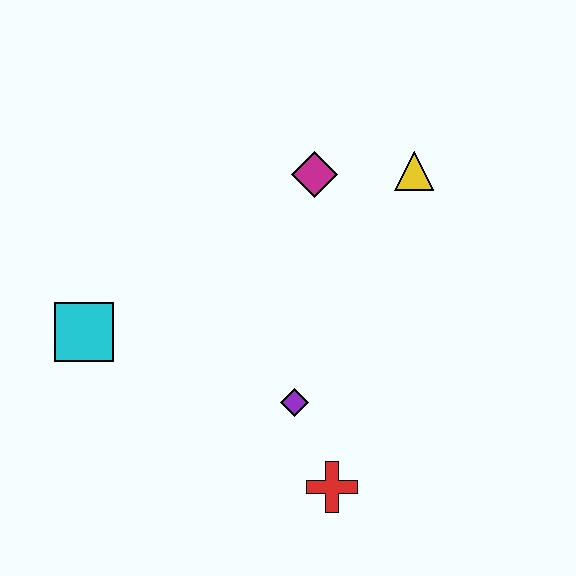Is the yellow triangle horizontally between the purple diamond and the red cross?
No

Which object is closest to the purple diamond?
The red cross is closest to the purple diamond.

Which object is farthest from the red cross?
The yellow triangle is farthest from the red cross.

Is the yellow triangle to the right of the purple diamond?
Yes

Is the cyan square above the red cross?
Yes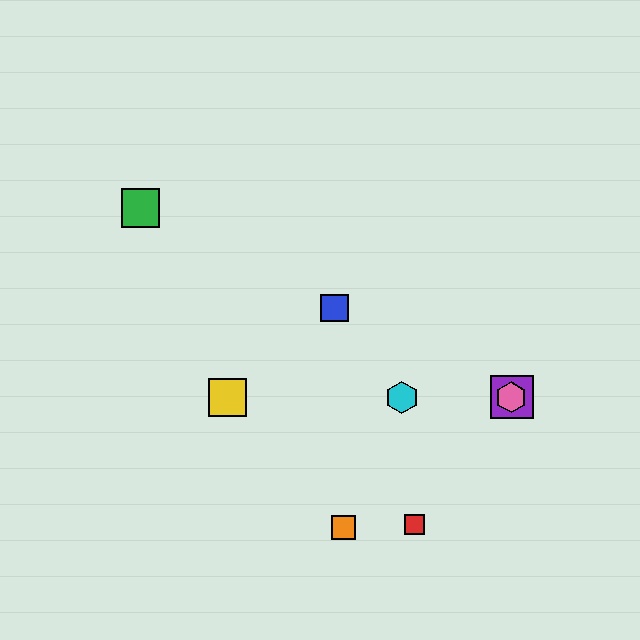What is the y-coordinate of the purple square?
The purple square is at y≈397.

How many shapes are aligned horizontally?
4 shapes (the yellow square, the purple square, the cyan hexagon, the pink hexagon) are aligned horizontally.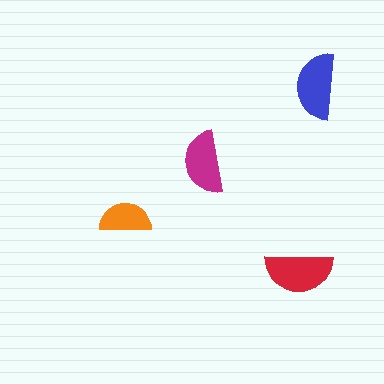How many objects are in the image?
There are 4 objects in the image.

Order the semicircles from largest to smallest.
the red one, the blue one, the magenta one, the orange one.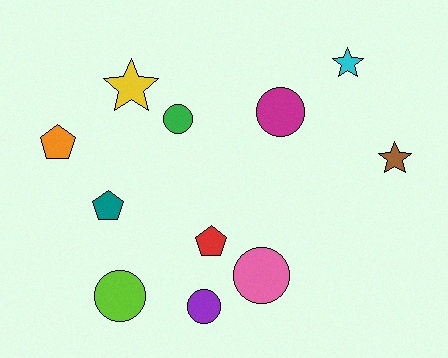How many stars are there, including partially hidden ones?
There are 3 stars.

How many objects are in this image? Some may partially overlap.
There are 11 objects.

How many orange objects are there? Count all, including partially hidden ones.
There is 1 orange object.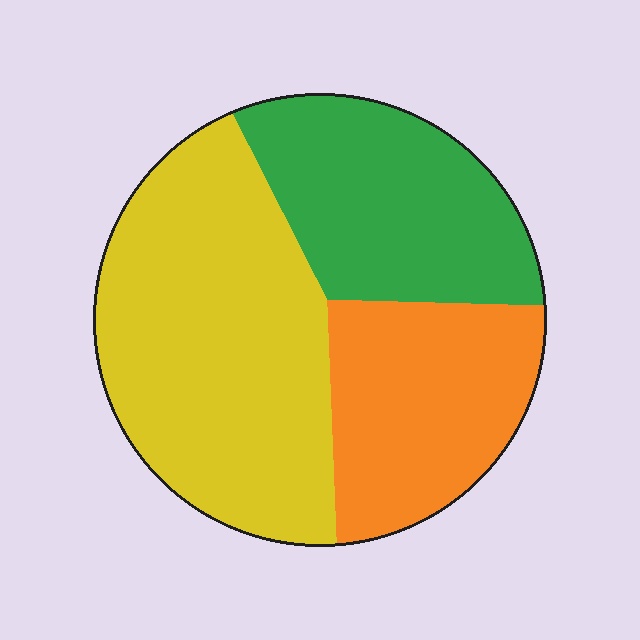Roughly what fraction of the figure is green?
Green covers about 30% of the figure.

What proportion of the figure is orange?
Orange takes up between a quarter and a half of the figure.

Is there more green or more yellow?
Yellow.